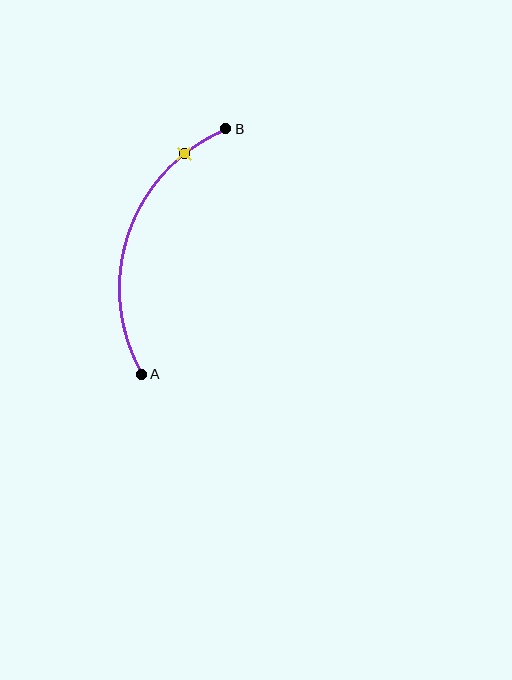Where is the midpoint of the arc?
The arc midpoint is the point on the curve farthest from the straight line joining A and B. It sits to the left of that line.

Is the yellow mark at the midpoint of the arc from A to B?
No. The yellow mark lies on the arc but is closer to endpoint B. The arc midpoint would be at the point on the curve equidistant along the arc from both A and B.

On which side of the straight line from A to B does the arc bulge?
The arc bulges to the left of the straight line connecting A and B.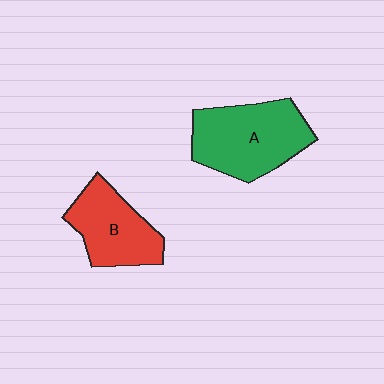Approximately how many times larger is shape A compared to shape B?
Approximately 1.3 times.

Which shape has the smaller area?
Shape B (red).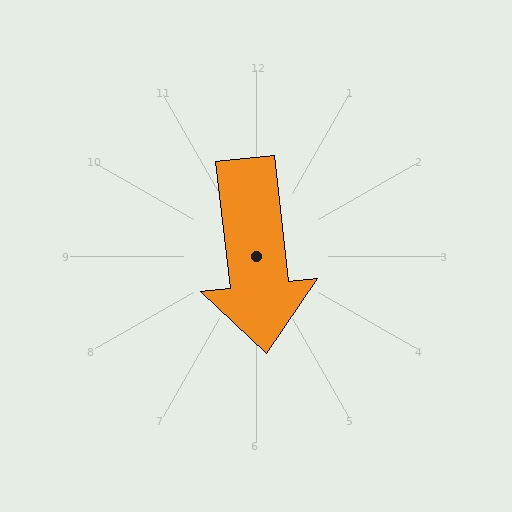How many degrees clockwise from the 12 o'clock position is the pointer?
Approximately 174 degrees.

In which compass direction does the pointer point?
South.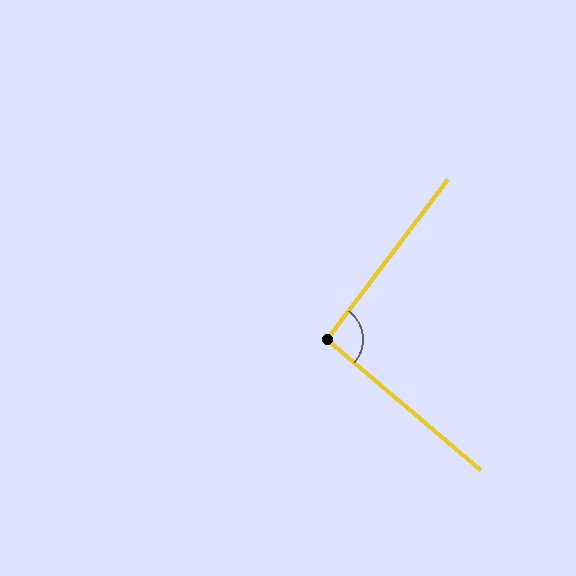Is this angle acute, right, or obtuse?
It is approximately a right angle.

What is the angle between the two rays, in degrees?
Approximately 93 degrees.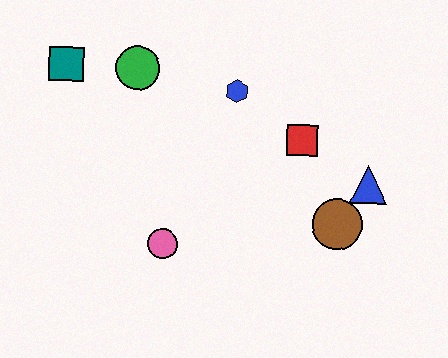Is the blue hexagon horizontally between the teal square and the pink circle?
No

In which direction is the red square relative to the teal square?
The red square is to the right of the teal square.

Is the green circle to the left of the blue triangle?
Yes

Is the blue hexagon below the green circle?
Yes